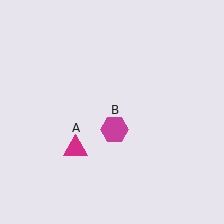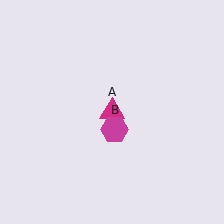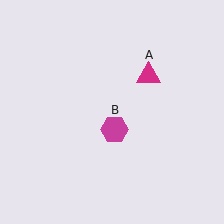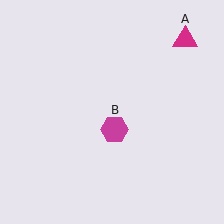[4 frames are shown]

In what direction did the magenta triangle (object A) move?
The magenta triangle (object A) moved up and to the right.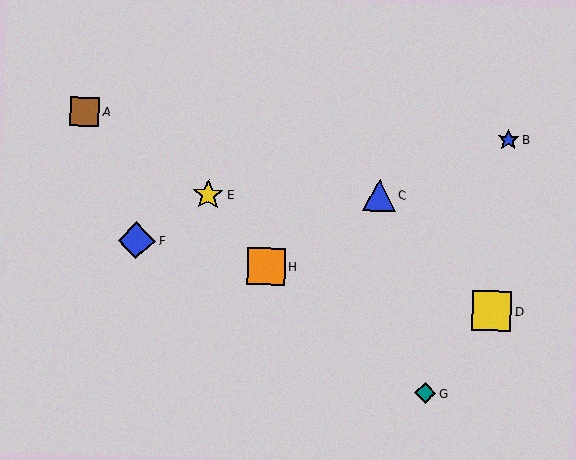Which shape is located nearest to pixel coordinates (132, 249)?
The blue diamond (labeled F) at (136, 240) is nearest to that location.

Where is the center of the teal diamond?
The center of the teal diamond is at (425, 393).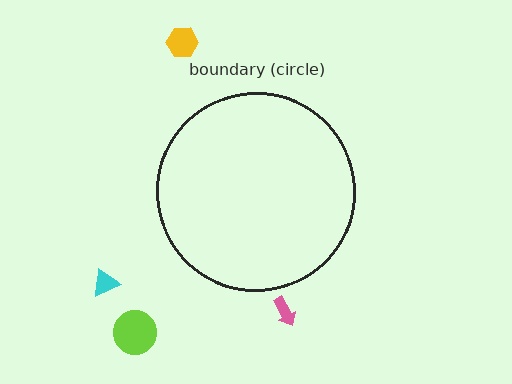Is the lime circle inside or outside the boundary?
Outside.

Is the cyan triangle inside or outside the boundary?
Outside.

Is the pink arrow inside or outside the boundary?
Outside.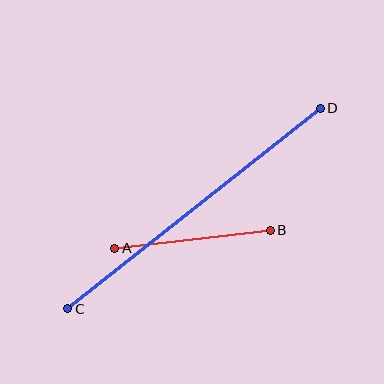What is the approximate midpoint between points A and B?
The midpoint is at approximately (193, 239) pixels.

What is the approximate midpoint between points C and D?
The midpoint is at approximately (194, 209) pixels.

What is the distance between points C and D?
The distance is approximately 323 pixels.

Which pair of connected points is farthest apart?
Points C and D are farthest apart.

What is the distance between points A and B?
The distance is approximately 157 pixels.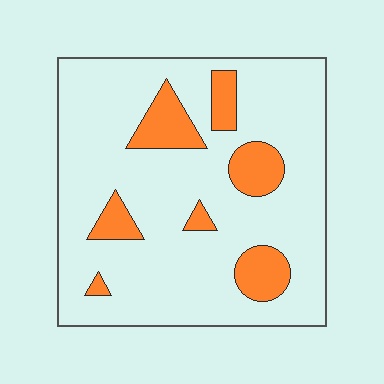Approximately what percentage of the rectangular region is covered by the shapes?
Approximately 15%.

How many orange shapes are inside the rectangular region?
7.